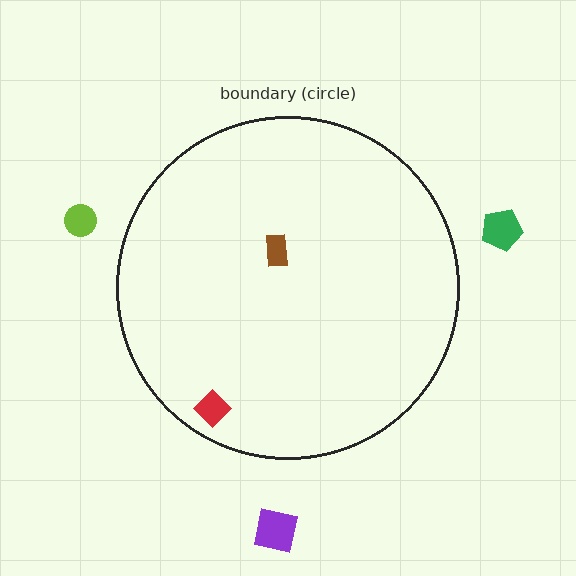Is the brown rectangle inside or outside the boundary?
Inside.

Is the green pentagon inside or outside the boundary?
Outside.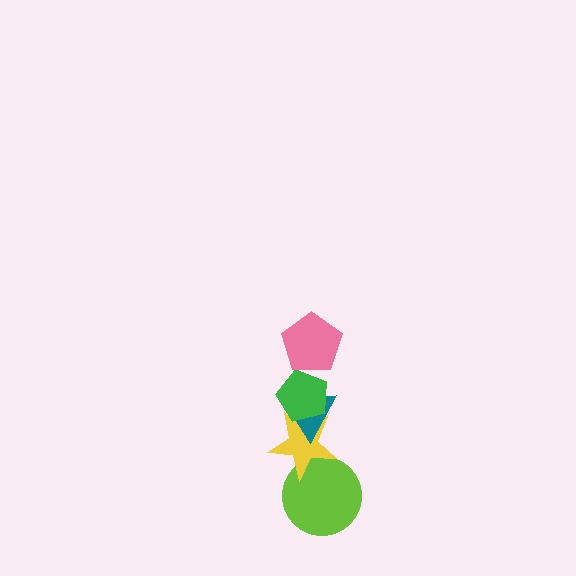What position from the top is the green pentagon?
The green pentagon is 2nd from the top.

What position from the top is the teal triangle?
The teal triangle is 3rd from the top.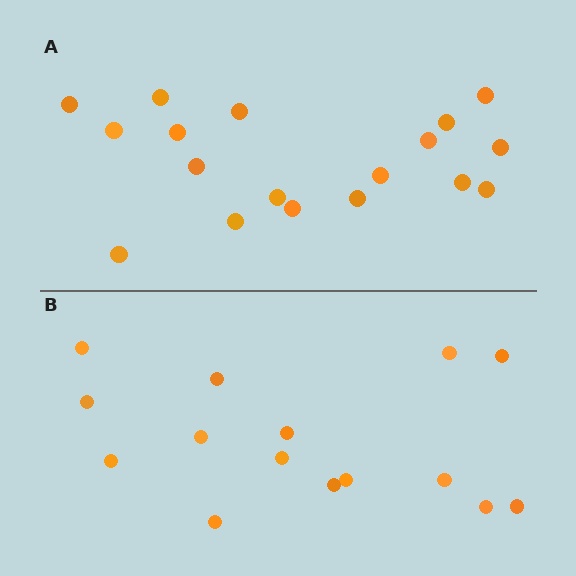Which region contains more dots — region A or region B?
Region A (the top region) has more dots.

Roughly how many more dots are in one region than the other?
Region A has just a few more — roughly 2 or 3 more dots than region B.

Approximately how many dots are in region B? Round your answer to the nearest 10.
About 20 dots. (The exact count is 15, which rounds to 20.)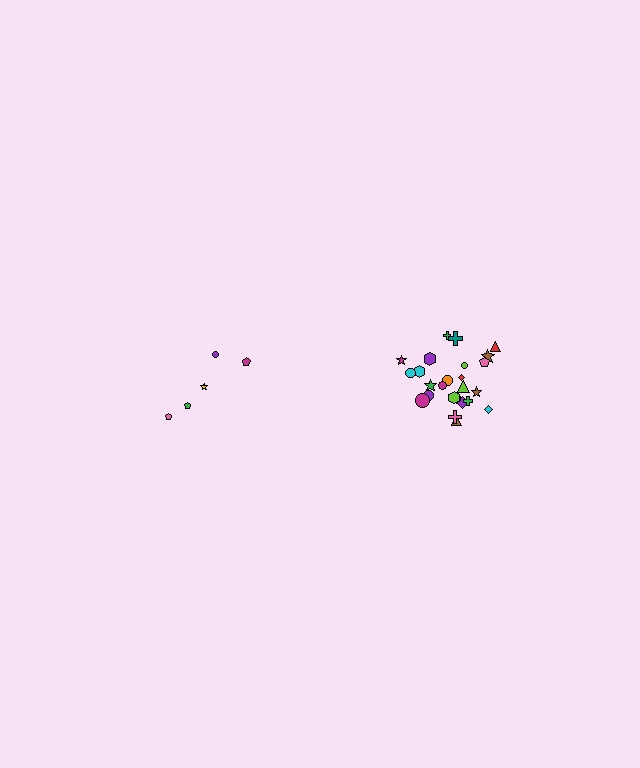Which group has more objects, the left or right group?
The right group.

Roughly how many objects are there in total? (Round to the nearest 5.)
Roughly 30 objects in total.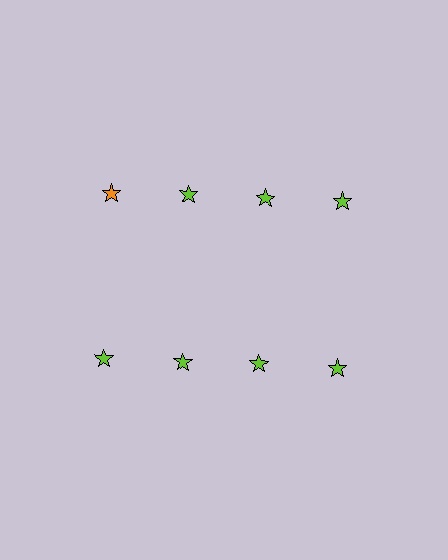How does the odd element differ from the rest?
It has a different color: orange instead of lime.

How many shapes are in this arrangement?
There are 8 shapes arranged in a grid pattern.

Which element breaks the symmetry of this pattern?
The orange star in the top row, leftmost column breaks the symmetry. All other shapes are lime stars.